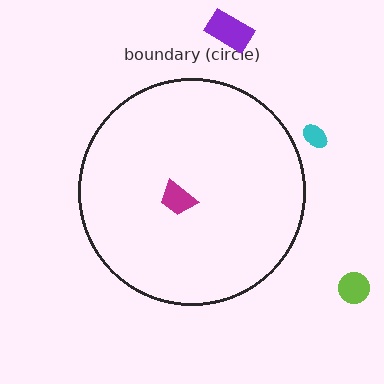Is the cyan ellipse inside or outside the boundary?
Outside.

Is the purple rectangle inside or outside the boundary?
Outside.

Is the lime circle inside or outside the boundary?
Outside.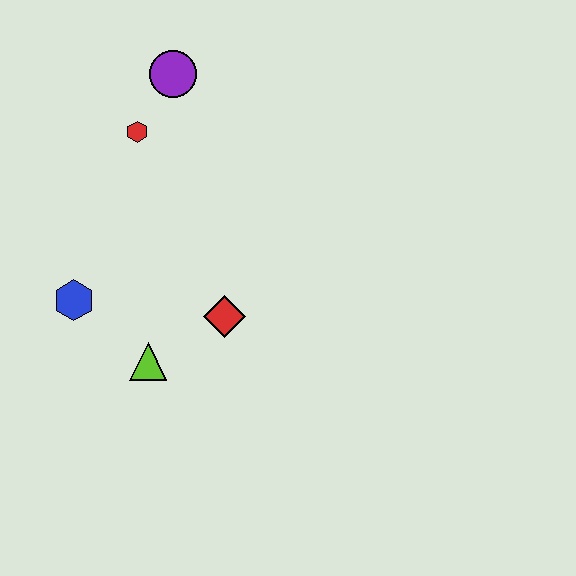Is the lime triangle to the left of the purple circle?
Yes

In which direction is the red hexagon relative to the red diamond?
The red hexagon is above the red diamond.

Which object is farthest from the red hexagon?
The lime triangle is farthest from the red hexagon.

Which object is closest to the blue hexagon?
The lime triangle is closest to the blue hexagon.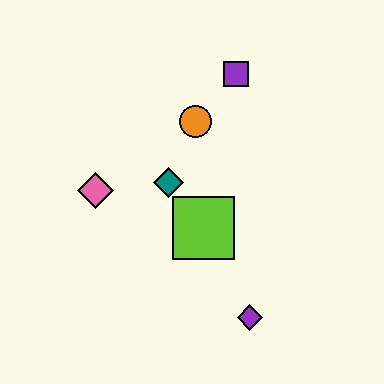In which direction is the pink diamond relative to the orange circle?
The pink diamond is to the left of the orange circle.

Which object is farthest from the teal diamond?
The purple diamond is farthest from the teal diamond.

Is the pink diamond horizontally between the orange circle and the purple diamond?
No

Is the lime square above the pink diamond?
No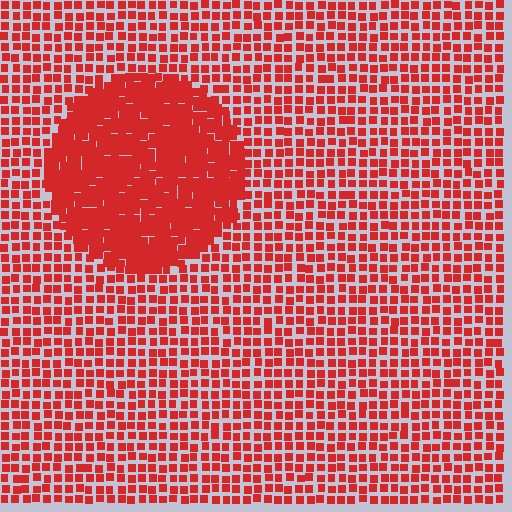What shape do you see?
I see a circle.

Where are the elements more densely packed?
The elements are more densely packed inside the circle boundary.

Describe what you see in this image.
The image contains small red elements arranged at two different densities. A circle-shaped region is visible where the elements are more densely packed than the surrounding area.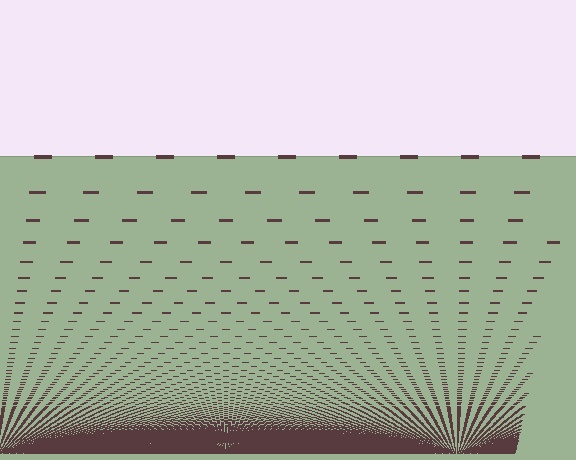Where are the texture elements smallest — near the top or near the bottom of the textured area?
Near the bottom.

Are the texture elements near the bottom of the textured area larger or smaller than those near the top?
Smaller. The gradient is inverted — elements near the bottom are smaller and denser.